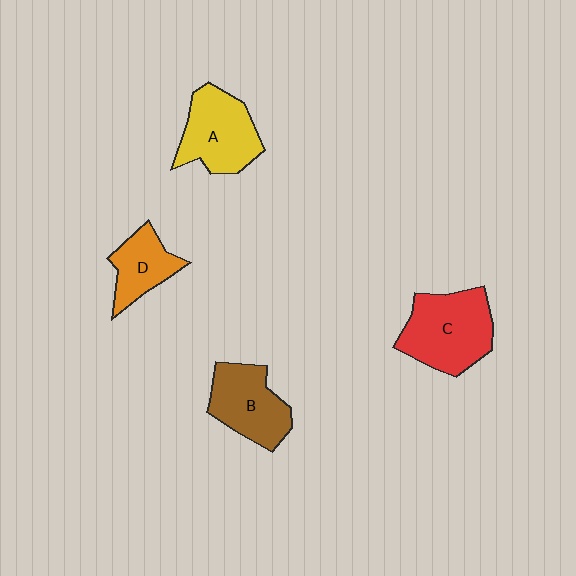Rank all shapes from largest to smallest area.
From largest to smallest: C (red), A (yellow), B (brown), D (orange).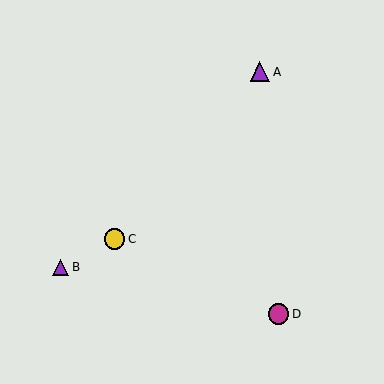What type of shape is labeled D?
Shape D is a magenta circle.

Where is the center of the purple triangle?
The center of the purple triangle is at (60, 267).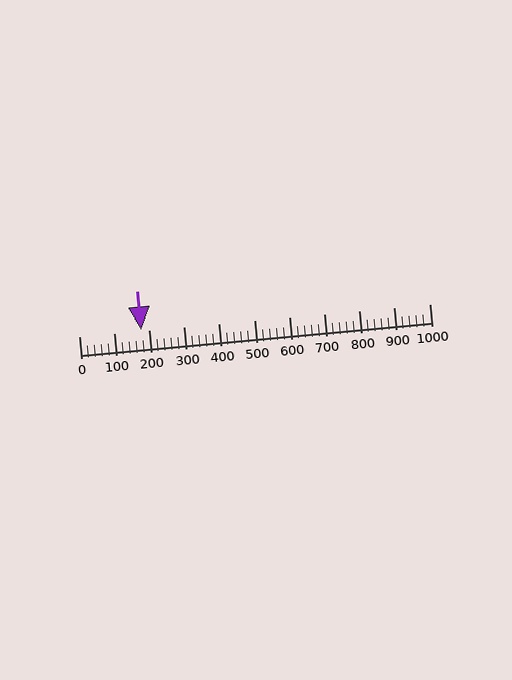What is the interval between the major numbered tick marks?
The major tick marks are spaced 100 units apart.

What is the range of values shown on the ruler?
The ruler shows values from 0 to 1000.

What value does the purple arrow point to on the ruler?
The purple arrow points to approximately 178.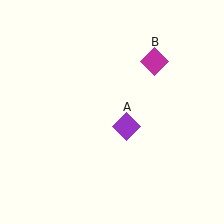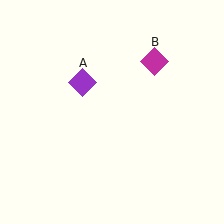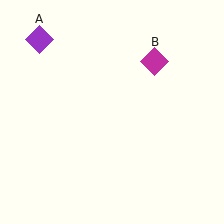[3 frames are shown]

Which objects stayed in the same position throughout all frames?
Magenta diamond (object B) remained stationary.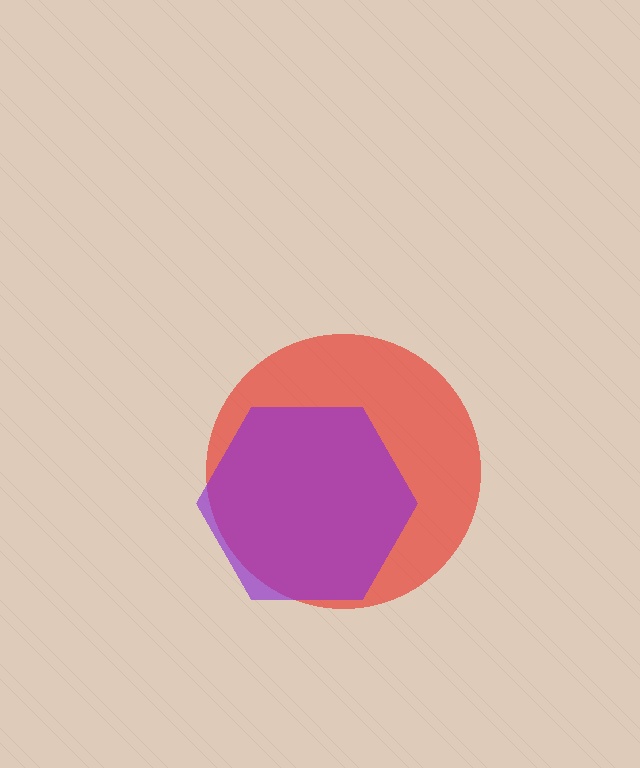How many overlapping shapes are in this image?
There are 2 overlapping shapes in the image.